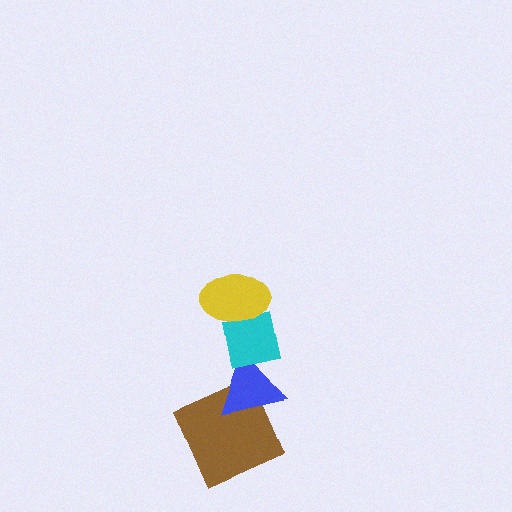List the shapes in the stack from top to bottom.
From top to bottom: the yellow ellipse, the cyan square, the blue triangle, the brown square.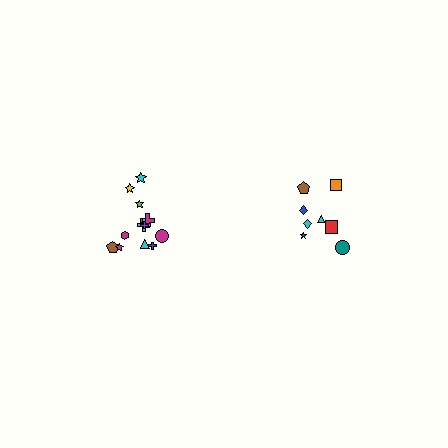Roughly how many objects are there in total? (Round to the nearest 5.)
Roughly 20 objects in total.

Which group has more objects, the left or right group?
The left group.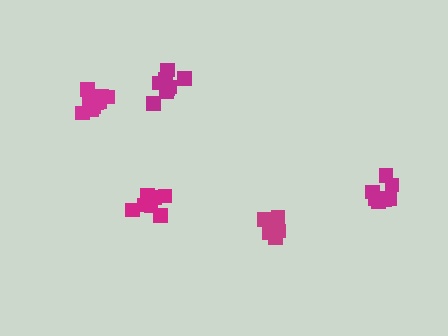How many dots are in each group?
Group 1: 7 dots, Group 2: 7 dots, Group 3: 9 dots, Group 4: 10 dots, Group 5: 8 dots (41 total).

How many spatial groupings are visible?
There are 5 spatial groupings.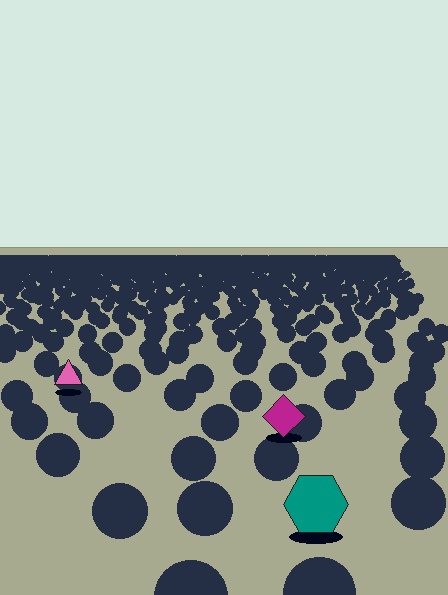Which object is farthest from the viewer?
The pink triangle is farthest from the viewer. It appears smaller and the ground texture around it is denser.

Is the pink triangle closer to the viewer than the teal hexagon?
No. The teal hexagon is closer — you can tell from the texture gradient: the ground texture is coarser near it.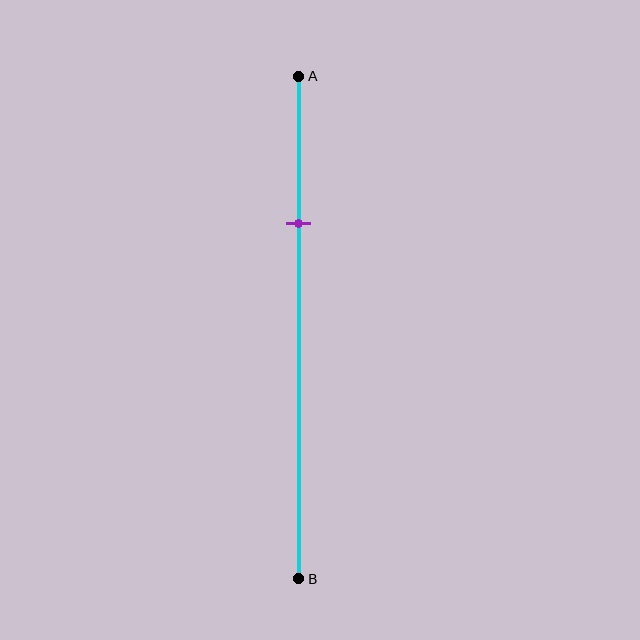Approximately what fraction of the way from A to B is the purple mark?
The purple mark is approximately 30% of the way from A to B.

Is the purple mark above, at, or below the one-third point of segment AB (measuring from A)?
The purple mark is above the one-third point of segment AB.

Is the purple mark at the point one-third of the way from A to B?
No, the mark is at about 30% from A, not at the 33% one-third point.